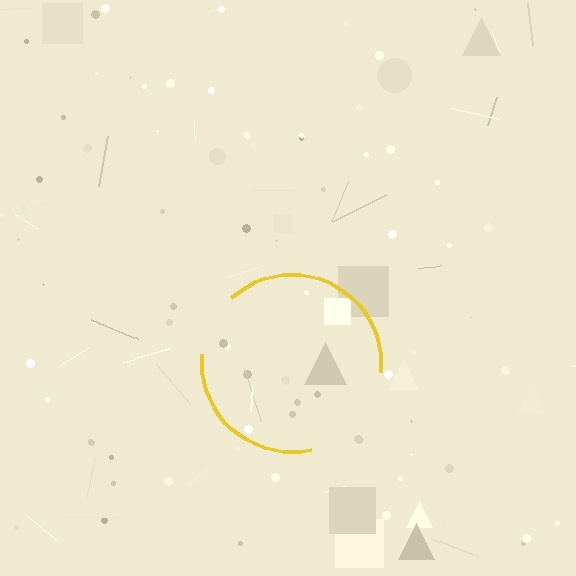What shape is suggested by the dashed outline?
The dashed outline suggests a circle.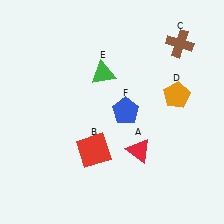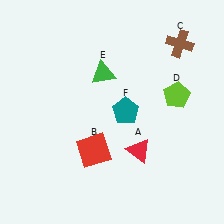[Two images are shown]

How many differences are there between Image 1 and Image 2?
There are 2 differences between the two images.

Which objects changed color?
D changed from orange to lime. F changed from blue to teal.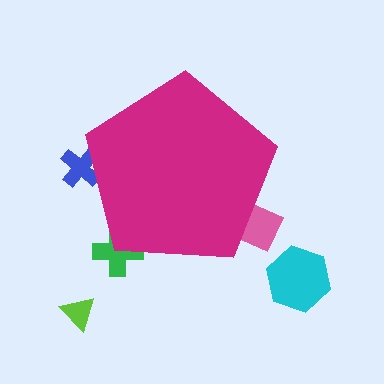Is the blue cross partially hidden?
Yes, the blue cross is partially hidden behind the magenta pentagon.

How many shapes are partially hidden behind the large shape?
3 shapes are partially hidden.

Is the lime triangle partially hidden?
No, the lime triangle is fully visible.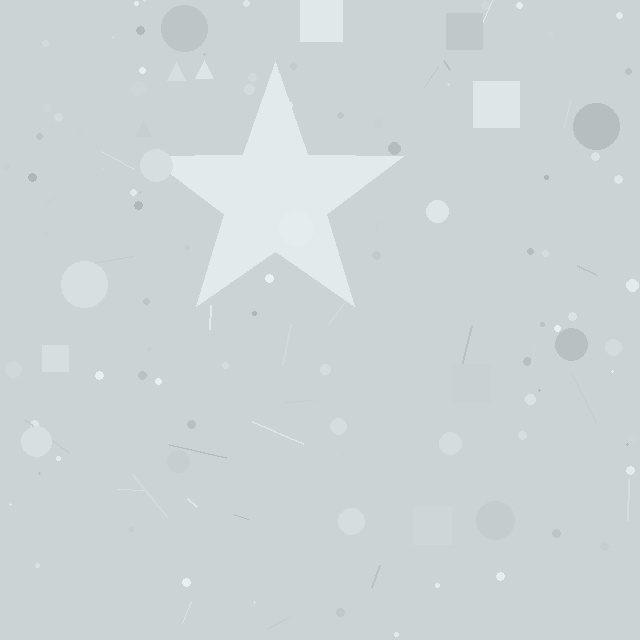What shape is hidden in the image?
A star is hidden in the image.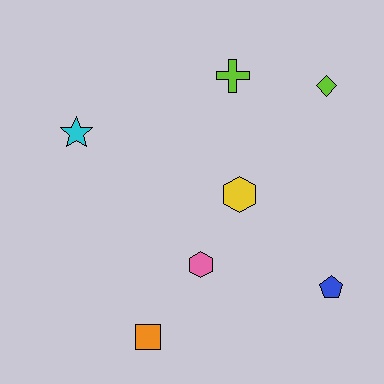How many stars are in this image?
There is 1 star.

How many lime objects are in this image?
There are 2 lime objects.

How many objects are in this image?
There are 7 objects.